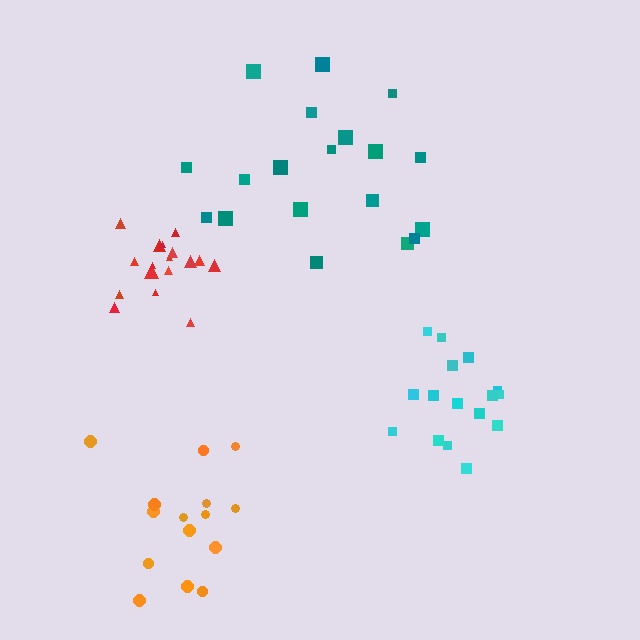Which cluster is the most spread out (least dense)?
Teal.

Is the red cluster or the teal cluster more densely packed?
Red.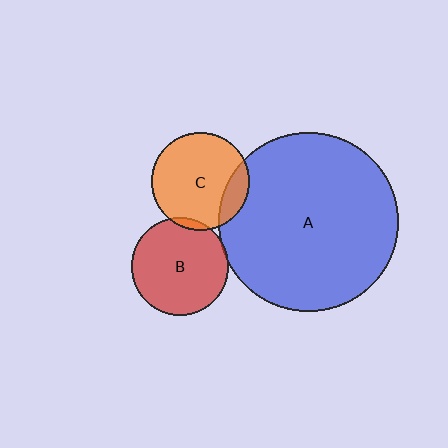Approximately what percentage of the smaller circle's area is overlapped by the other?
Approximately 15%.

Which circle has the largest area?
Circle A (blue).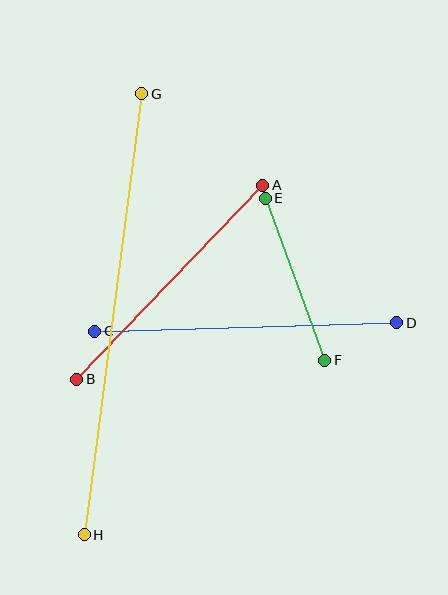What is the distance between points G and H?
The distance is approximately 445 pixels.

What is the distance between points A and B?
The distance is approximately 269 pixels.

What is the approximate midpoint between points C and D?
The midpoint is at approximately (246, 327) pixels.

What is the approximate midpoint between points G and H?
The midpoint is at approximately (113, 314) pixels.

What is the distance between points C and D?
The distance is approximately 302 pixels.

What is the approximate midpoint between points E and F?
The midpoint is at approximately (295, 279) pixels.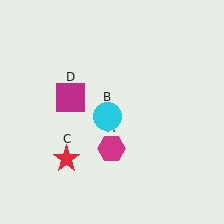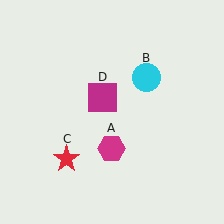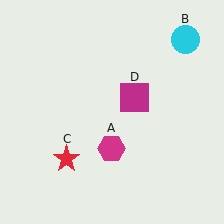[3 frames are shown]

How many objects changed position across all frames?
2 objects changed position: cyan circle (object B), magenta square (object D).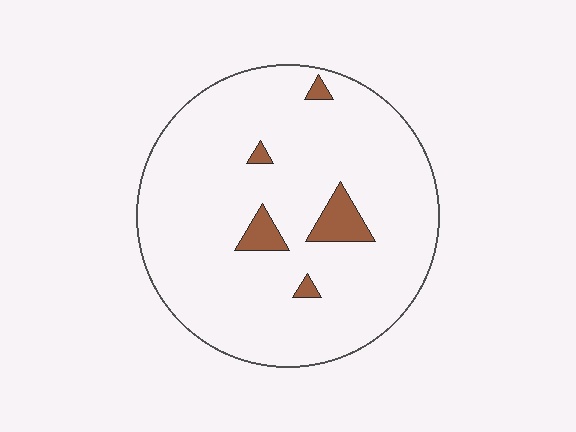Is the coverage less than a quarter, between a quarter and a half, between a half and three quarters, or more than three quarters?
Less than a quarter.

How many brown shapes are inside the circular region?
5.